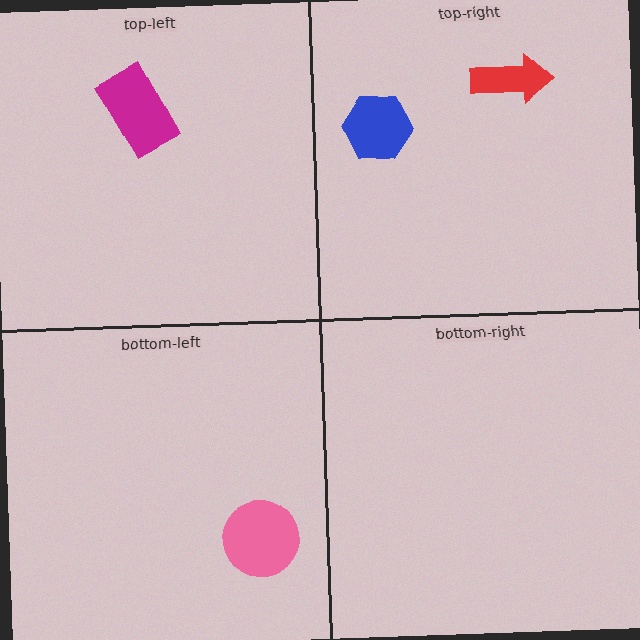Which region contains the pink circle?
The bottom-left region.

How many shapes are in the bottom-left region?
1.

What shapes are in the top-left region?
The magenta rectangle.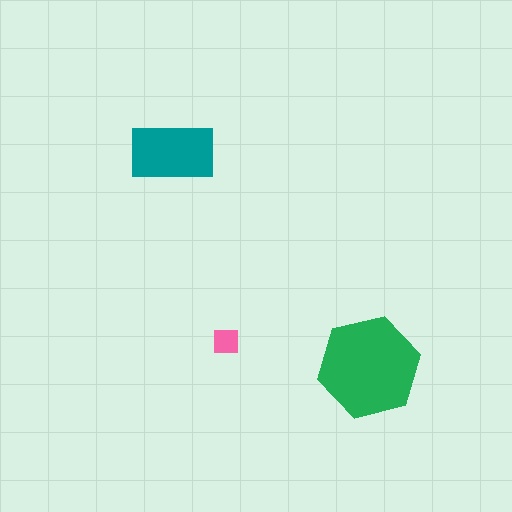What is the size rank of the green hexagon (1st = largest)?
1st.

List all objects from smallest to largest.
The pink square, the teal rectangle, the green hexagon.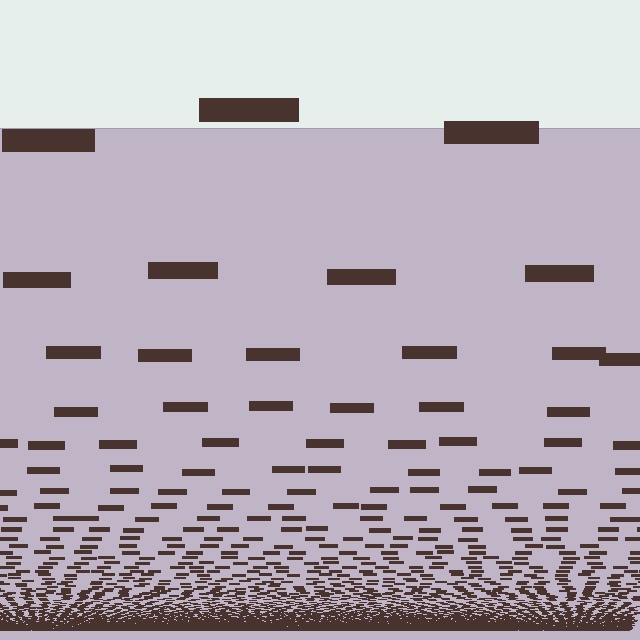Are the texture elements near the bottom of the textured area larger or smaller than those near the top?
Smaller. The gradient is inverted — elements near the bottom are smaller and denser.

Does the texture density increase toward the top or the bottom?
Density increases toward the bottom.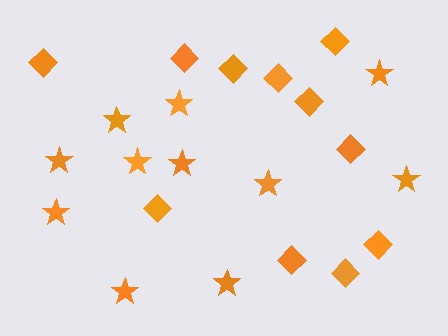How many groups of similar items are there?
There are 2 groups: one group of stars (11) and one group of diamonds (11).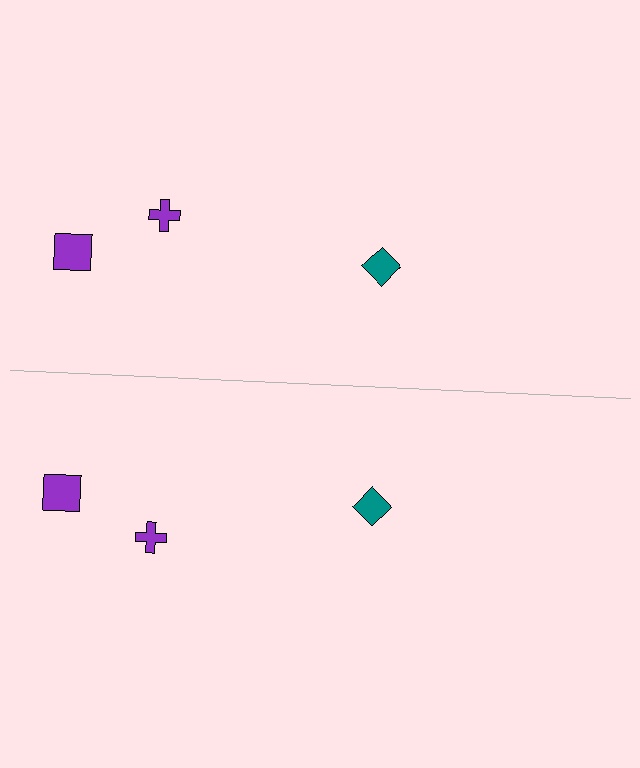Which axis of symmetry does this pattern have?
The pattern has a horizontal axis of symmetry running through the center of the image.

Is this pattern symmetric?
Yes, this pattern has bilateral (reflection) symmetry.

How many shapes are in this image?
There are 6 shapes in this image.